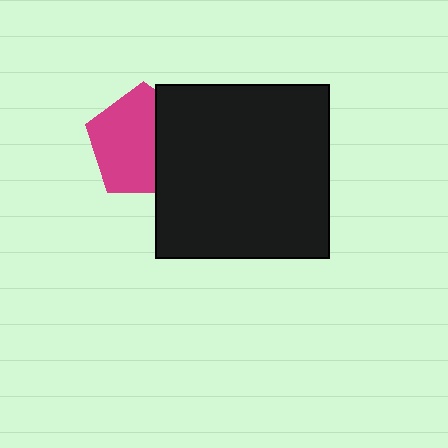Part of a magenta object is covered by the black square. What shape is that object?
It is a pentagon.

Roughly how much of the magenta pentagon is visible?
About half of it is visible (roughly 64%).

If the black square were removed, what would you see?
You would see the complete magenta pentagon.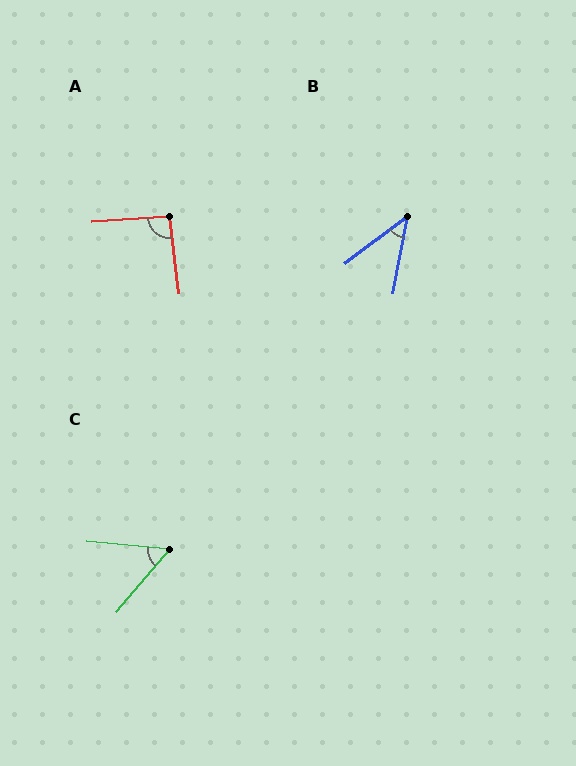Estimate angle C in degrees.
Approximately 55 degrees.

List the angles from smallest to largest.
B (43°), C (55°), A (93°).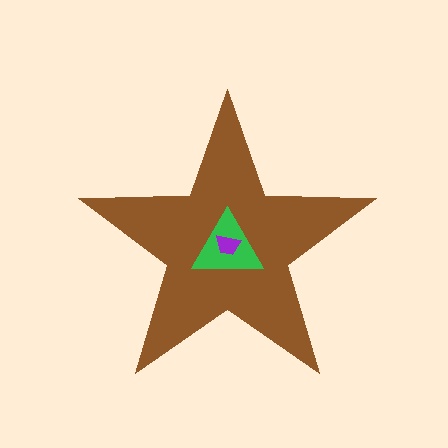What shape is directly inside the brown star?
The green triangle.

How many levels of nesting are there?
3.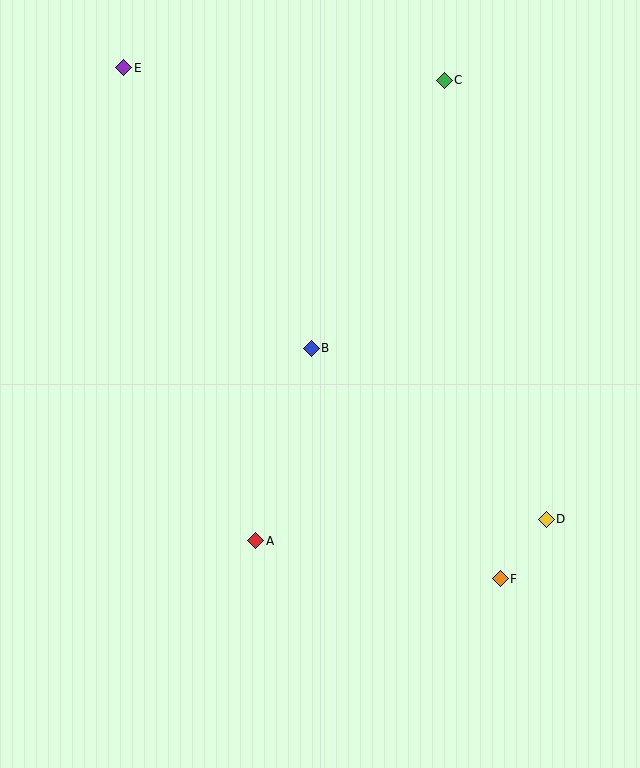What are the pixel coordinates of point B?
Point B is at (311, 348).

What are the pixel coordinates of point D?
Point D is at (546, 519).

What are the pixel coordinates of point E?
Point E is at (124, 68).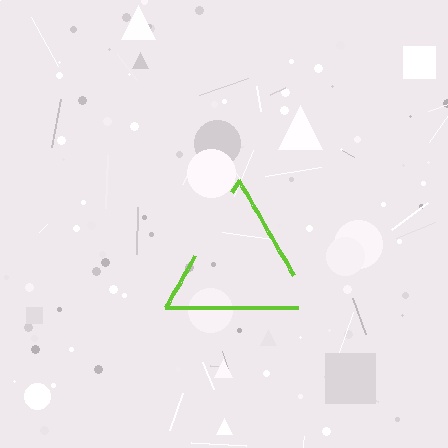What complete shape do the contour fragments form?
The contour fragments form a triangle.